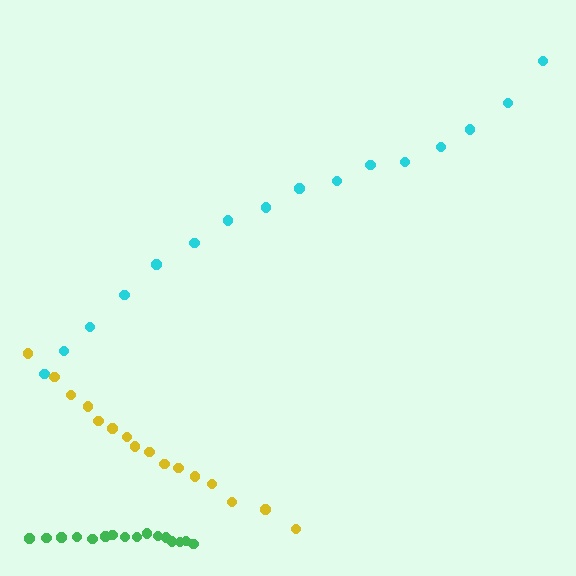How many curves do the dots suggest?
There are 3 distinct paths.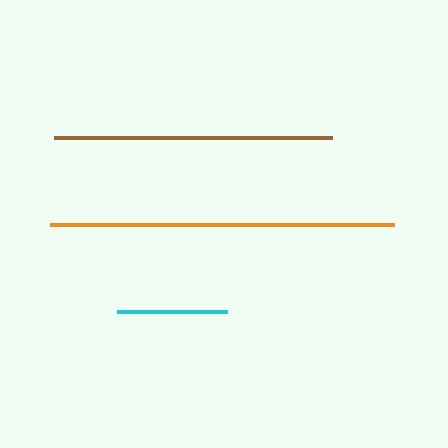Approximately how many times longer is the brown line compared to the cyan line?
The brown line is approximately 2.5 times the length of the cyan line.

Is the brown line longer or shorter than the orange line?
The orange line is longer than the brown line.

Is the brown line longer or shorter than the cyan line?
The brown line is longer than the cyan line.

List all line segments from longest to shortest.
From longest to shortest: orange, brown, cyan.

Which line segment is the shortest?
The cyan line is the shortest at approximately 110 pixels.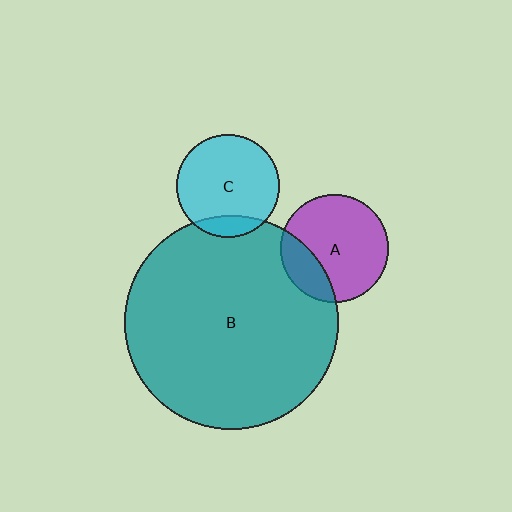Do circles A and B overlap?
Yes.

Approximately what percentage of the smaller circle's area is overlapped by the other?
Approximately 25%.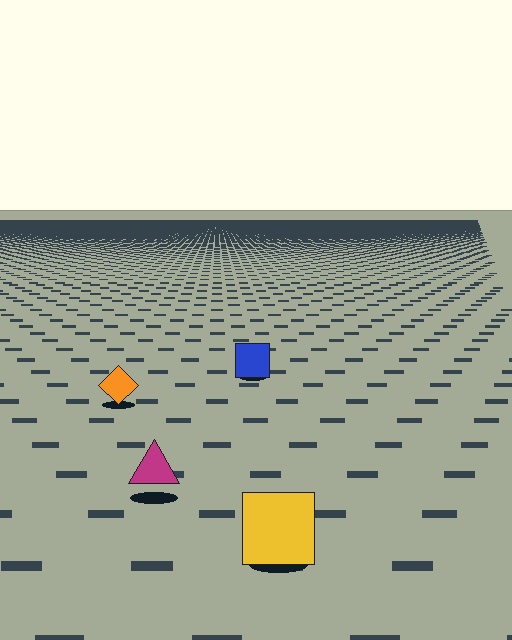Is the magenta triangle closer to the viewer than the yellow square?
No. The yellow square is closer — you can tell from the texture gradient: the ground texture is coarser near it.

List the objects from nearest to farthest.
From nearest to farthest: the yellow square, the magenta triangle, the orange diamond, the blue square.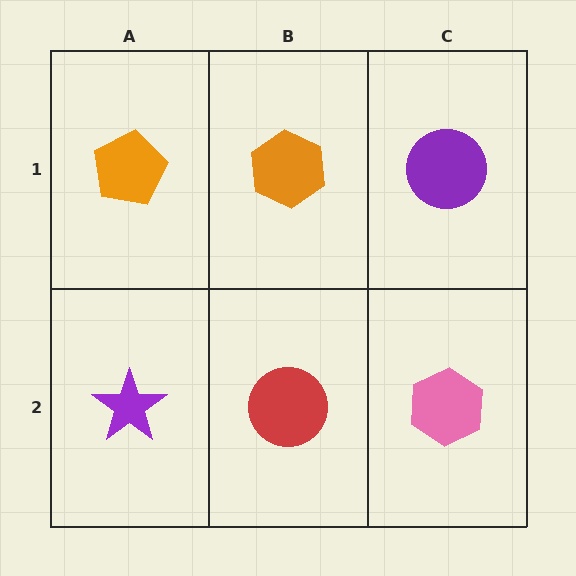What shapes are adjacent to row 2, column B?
An orange hexagon (row 1, column B), a purple star (row 2, column A), a pink hexagon (row 2, column C).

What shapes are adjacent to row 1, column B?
A red circle (row 2, column B), an orange pentagon (row 1, column A), a purple circle (row 1, column C).